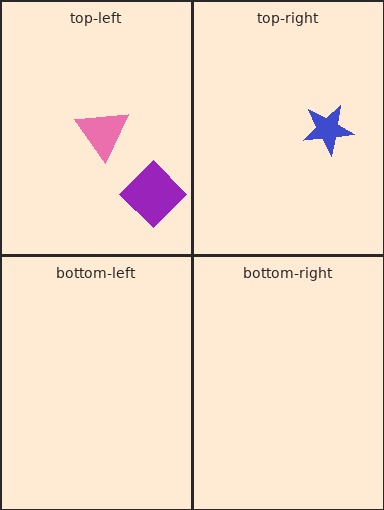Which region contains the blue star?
The top-right region.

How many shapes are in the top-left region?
2.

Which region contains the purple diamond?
The top-left region.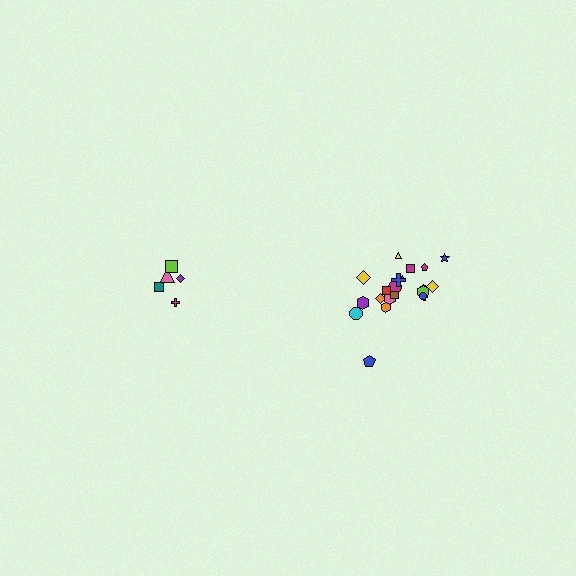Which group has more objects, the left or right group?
The right group.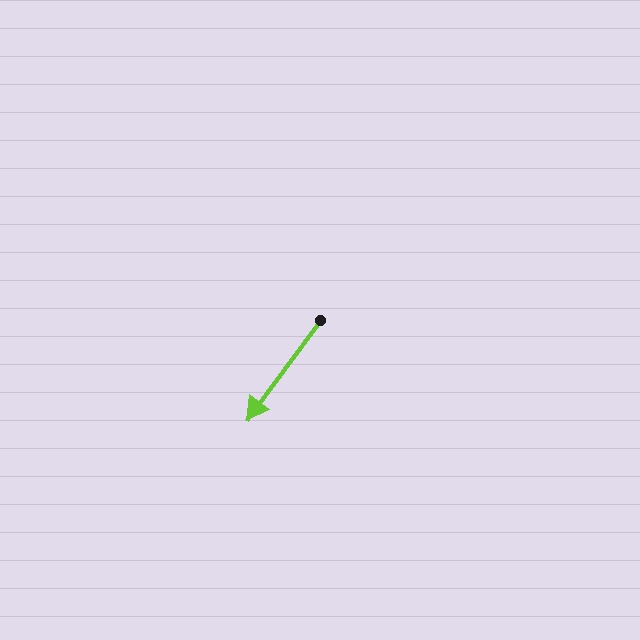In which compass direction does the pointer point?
Southwest.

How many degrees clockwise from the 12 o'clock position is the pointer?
Approximately 216 degrees.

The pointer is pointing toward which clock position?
Roughly 7 o'clock.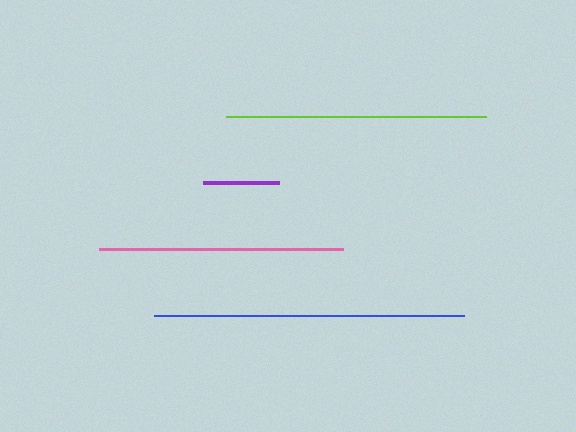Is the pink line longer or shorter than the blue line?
The blue line is longer than the pink line.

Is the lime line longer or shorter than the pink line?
The lime line is longer than the pink line.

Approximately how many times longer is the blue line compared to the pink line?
The blue line is approximately 1.3 times the length of the pink line.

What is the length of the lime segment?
The lime segment is approximately 260 pixels long.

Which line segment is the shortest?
The purple line is the shortest at approximately 76 pixels.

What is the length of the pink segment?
The pink segment is approximately 244 pixels long.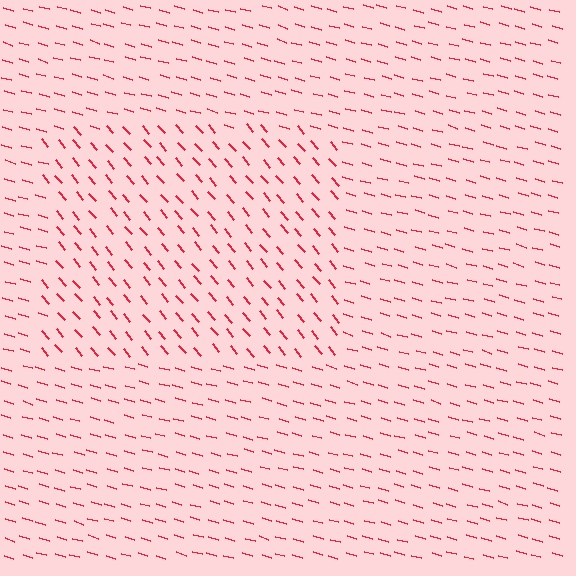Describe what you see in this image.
The image is filled with small red line segments. A rectangle region in the image has lines oriented differently from the surrounding lines, creating a visible texture boundary.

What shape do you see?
I see a rectangle.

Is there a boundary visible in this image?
Yes, there is a texture boundary formed by a change in line orientation.